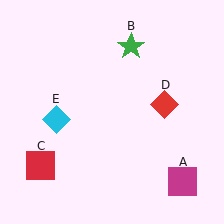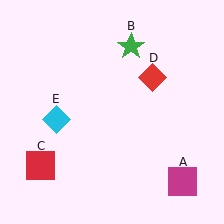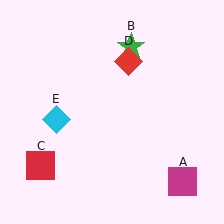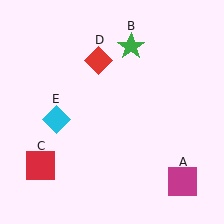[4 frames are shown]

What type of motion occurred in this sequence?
The red diamond (object D) rotated counterclockwise around the center of the scene.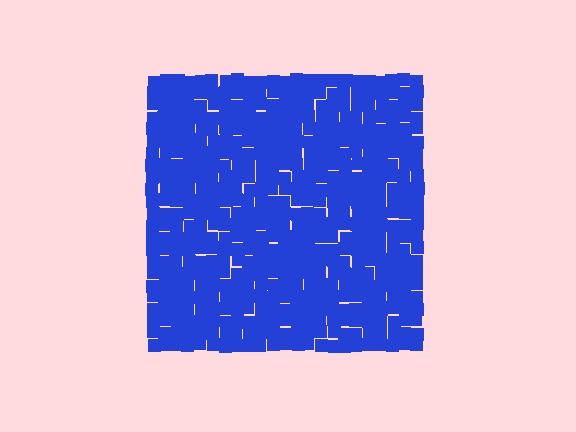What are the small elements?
The small elements are squares.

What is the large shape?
The large shape is a square.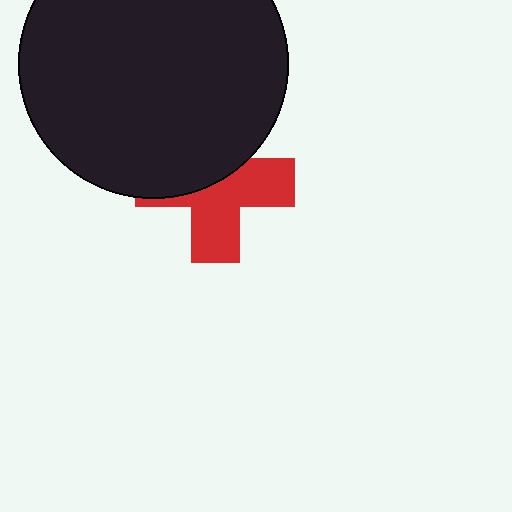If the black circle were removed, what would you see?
You would see the complete red cross.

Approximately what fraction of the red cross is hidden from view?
Roughly 47% of the red cross is hidden behind the black circle.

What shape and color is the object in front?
The object in front is a black circle.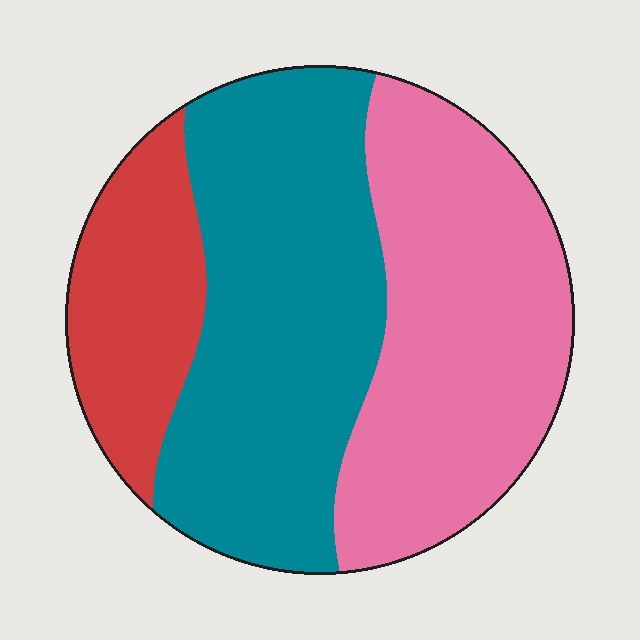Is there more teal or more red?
Teal.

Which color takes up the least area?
Red, at roughly 20%.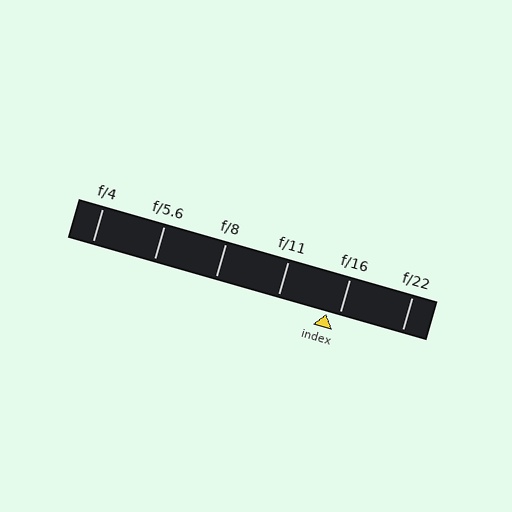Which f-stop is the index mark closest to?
The index mark is closest to f/16.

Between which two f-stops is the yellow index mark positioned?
The index mark is between f/11 and f/16.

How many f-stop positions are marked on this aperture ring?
There are 6 f-stop positions marked.